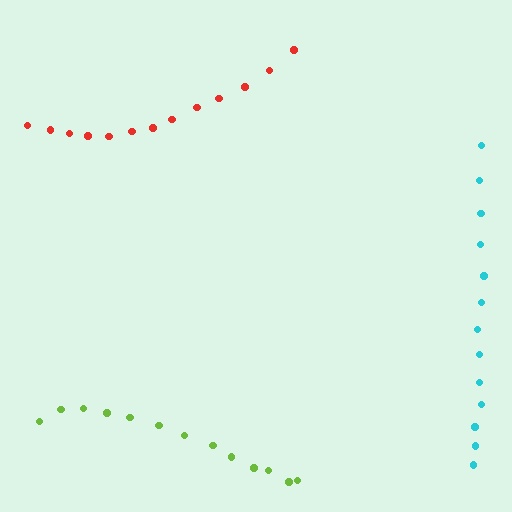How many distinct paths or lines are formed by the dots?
There are 3 distinct paths.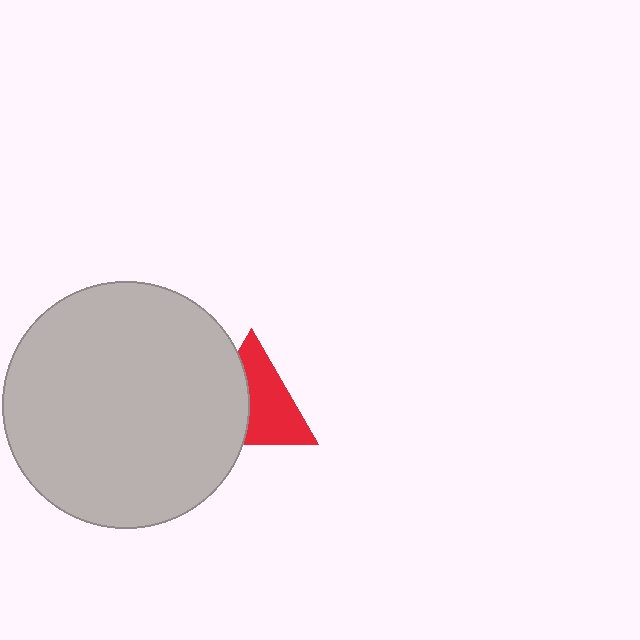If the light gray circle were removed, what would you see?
You would see the complete red triangle.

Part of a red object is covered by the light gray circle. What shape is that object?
It is a triangle.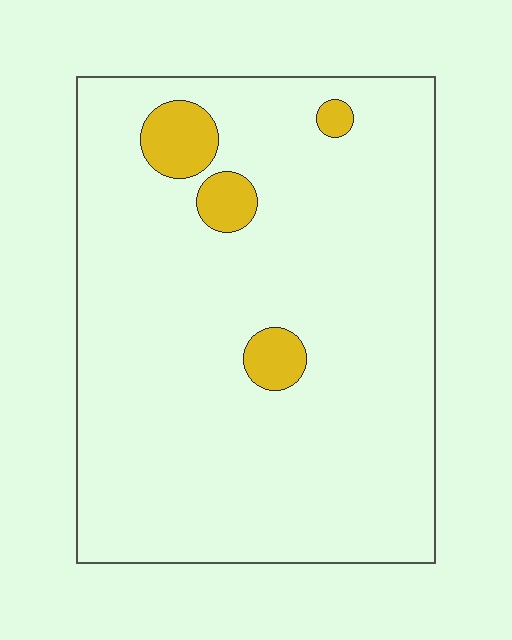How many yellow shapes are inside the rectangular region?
4.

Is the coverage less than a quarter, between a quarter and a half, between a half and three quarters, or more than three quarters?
Less than a quarter.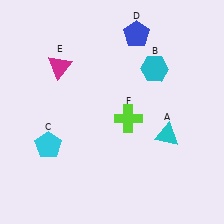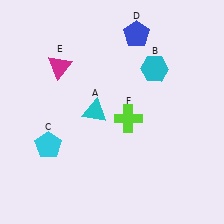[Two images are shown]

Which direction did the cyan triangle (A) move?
The cyan triangle (A) moved left.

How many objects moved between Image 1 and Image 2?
1 object moved between the two images.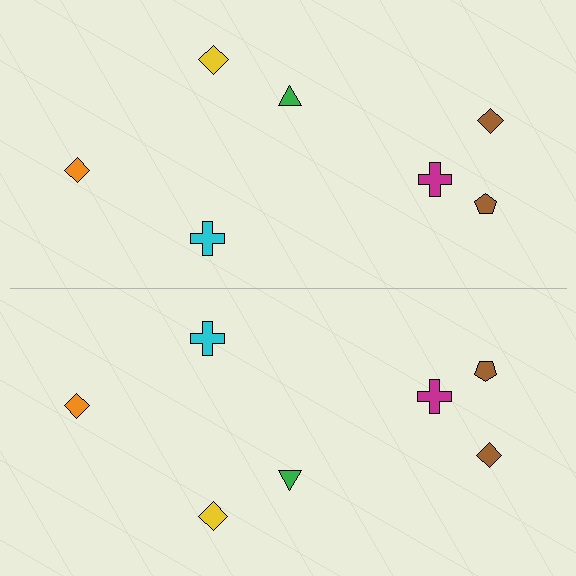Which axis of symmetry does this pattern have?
The pattern has a horizontal axis of symmetry running through the center of the image.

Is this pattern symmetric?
Yes, this pattern has bilateral (reflection) symmetry.